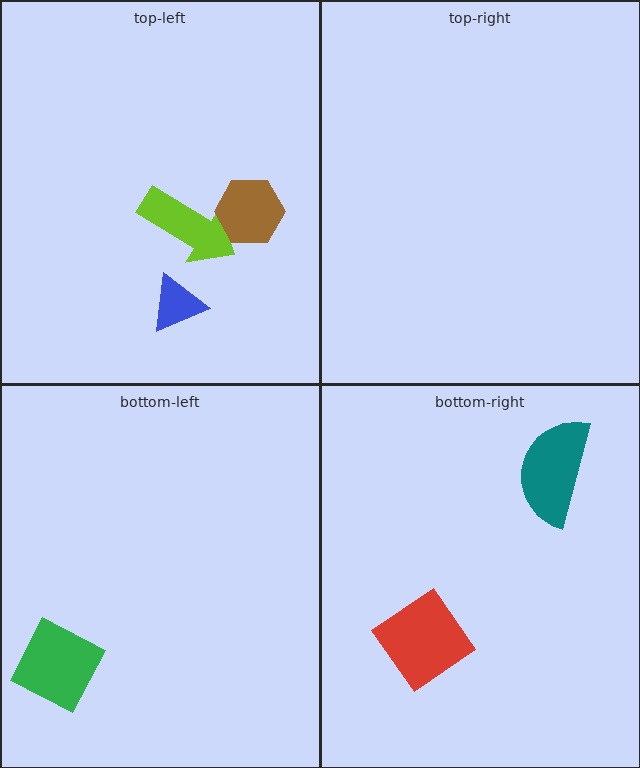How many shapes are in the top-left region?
3.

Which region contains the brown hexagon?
The top-left region.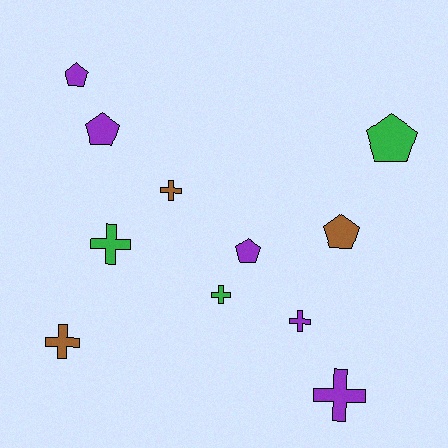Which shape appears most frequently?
Cross, with 6 objects.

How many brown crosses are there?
There are 2 brown crosses.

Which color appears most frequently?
Purple, with 5 objects.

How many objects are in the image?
There are 11 objects.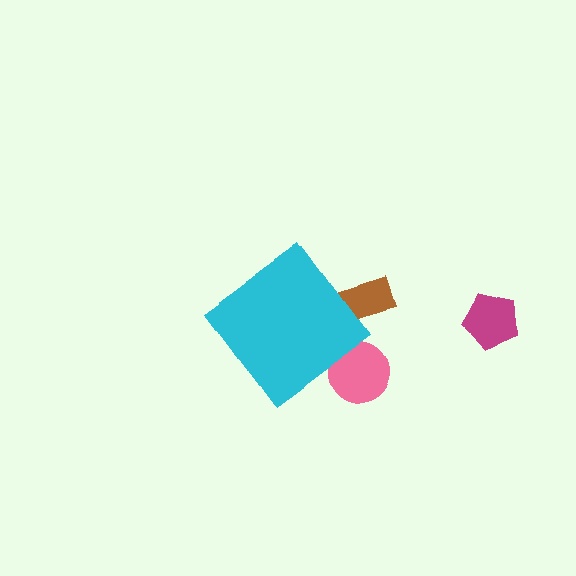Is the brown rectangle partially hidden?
Yes, the brown rectangle is partially hidden behind the cyan diamond.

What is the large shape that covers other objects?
A cyan diamond.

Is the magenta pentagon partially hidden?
No, the magenta pentagon is fully visible.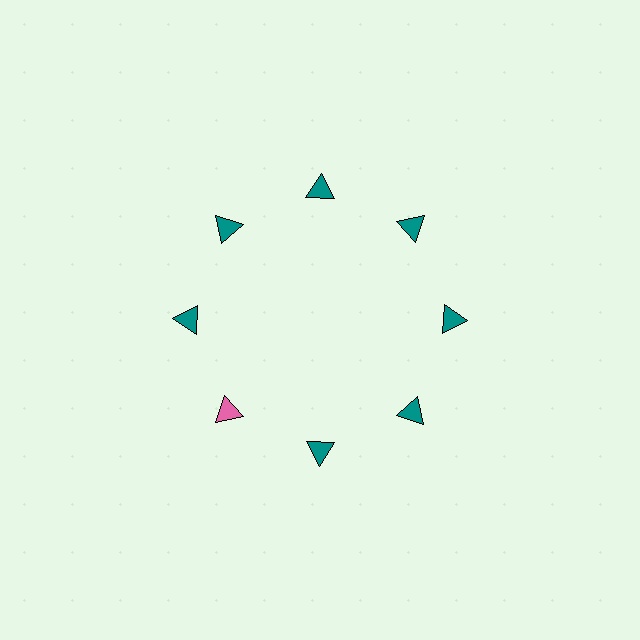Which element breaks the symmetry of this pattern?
The pink triangle at roughly the 8 o'clock position breaks the symmetry. All other shapes are teal triangles.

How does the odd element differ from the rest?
It has a different color: pink instead of teal.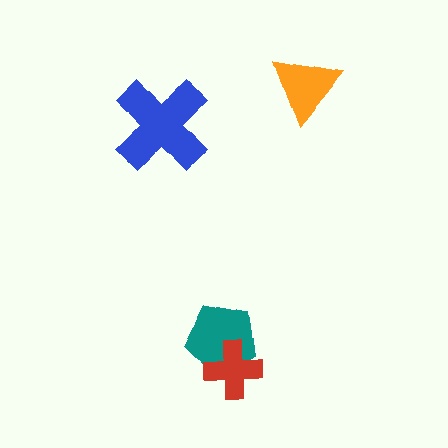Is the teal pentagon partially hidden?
Yes, it is partially covered by another shape.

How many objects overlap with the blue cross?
0 objects overlap with the blue cross.